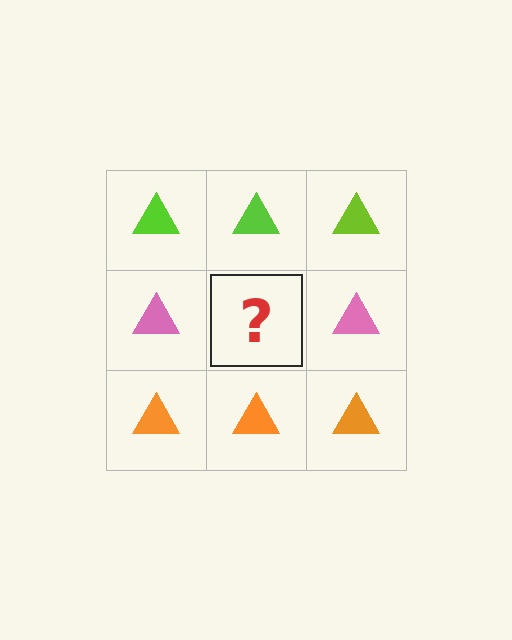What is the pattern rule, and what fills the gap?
The rule is that each row has a consistent color. The gap should be filled with a pink triangle.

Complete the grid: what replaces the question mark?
The question mark should be replaced with a pink triangle.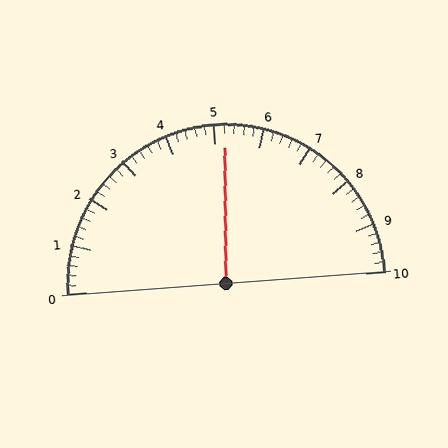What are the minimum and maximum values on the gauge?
The gauge ranges from 0 to 10.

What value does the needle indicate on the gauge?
The needle indicates approximately 5.2.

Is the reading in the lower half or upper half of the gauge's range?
The reading is in the upper half of the range (0 to 10).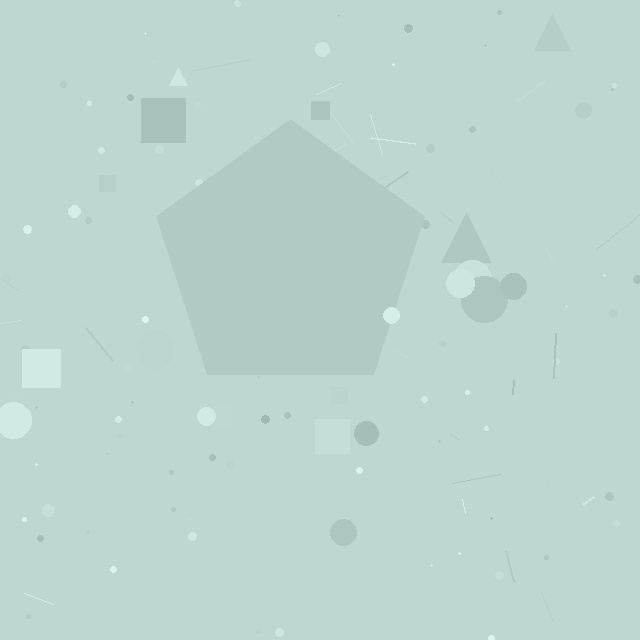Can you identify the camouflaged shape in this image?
The camouflaged shape is a pentagon.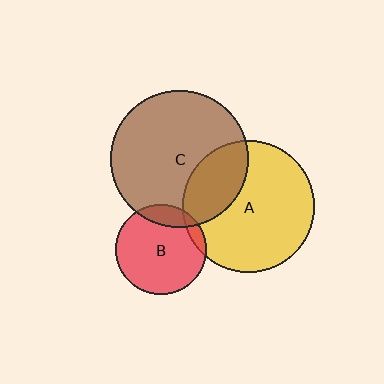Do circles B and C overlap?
Yes.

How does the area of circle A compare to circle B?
Approximately 2.1 times.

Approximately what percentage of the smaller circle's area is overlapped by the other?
Approximately 15%.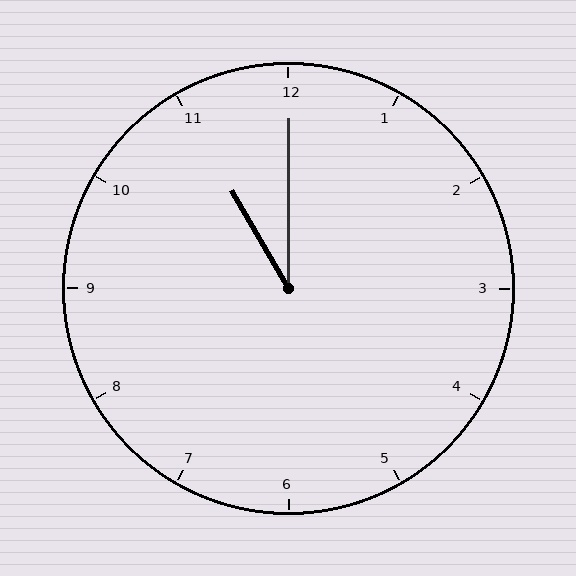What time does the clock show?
11:00.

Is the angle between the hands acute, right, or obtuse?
It is acute.